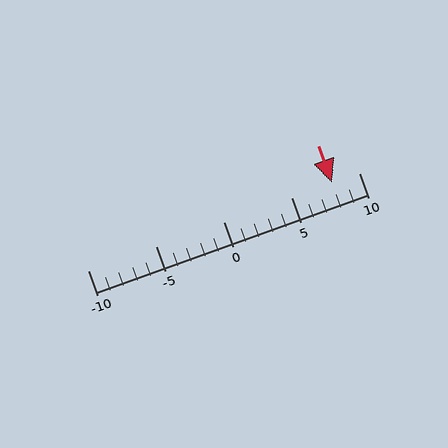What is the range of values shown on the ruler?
The ruler shows values from -10 to 10.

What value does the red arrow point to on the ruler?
The red arrow points to approximately 8.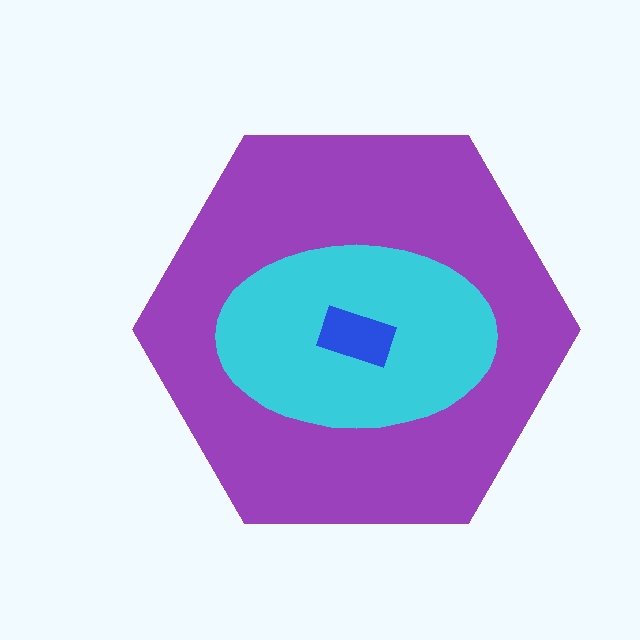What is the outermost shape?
The purple hexagon.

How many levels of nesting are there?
3.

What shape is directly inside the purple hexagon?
The cyan ellipse.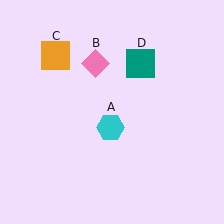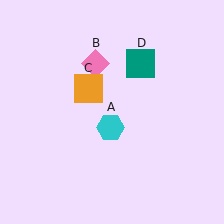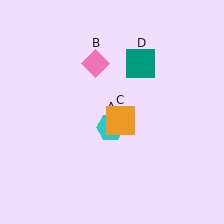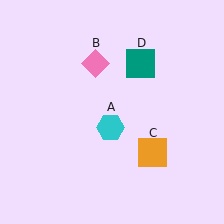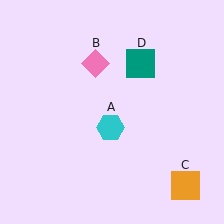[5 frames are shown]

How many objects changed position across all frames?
1 object changed position: orange square (object C).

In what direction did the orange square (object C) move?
The orange square (object C) moved down and to the right.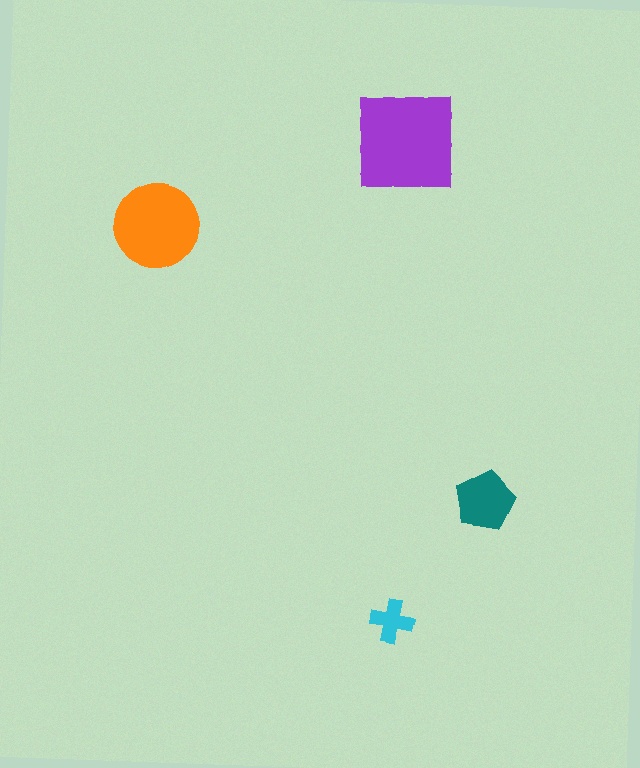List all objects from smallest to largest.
The cyan cross, the teal pentagon, the orange circle, the purple square.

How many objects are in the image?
There are 4 objects in the image.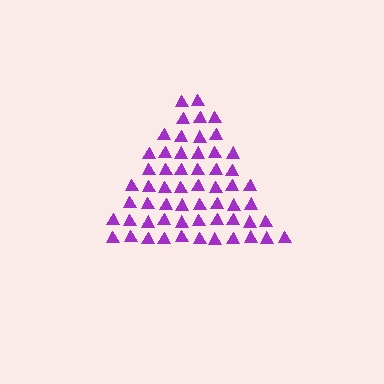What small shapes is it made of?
It is made of small triangles.